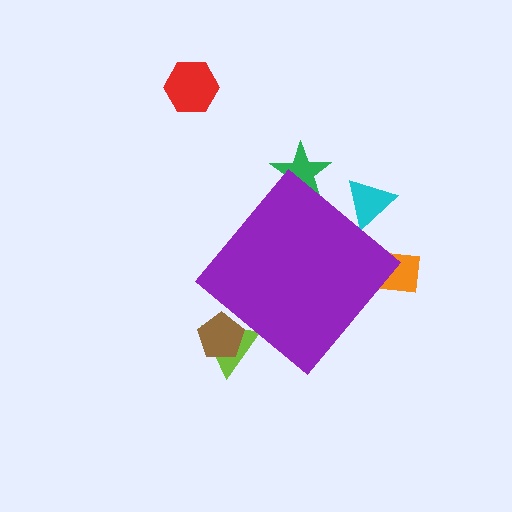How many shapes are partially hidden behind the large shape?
5 shapes are partially hidden.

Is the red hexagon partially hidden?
No, the red hexagon is fully visible.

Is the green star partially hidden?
Yes, the green star is partially hidden behind the purple diamond.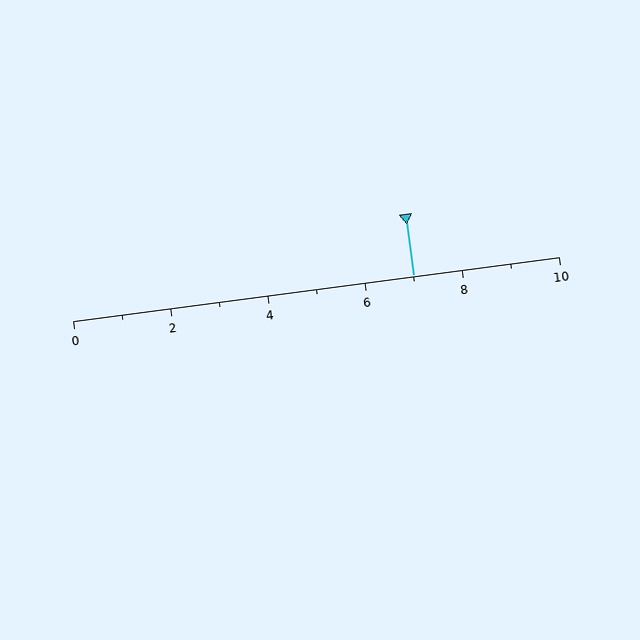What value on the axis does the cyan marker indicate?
The marker indicates approximately 7.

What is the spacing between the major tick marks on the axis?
The major ticks are spaced 2 apart.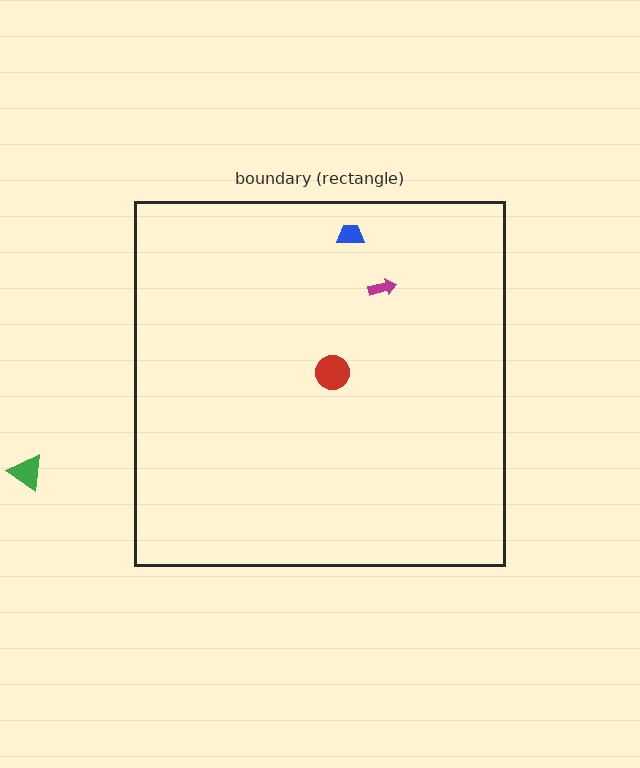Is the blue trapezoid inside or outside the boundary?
Inside.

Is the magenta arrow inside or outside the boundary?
Inside.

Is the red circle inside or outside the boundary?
Inside.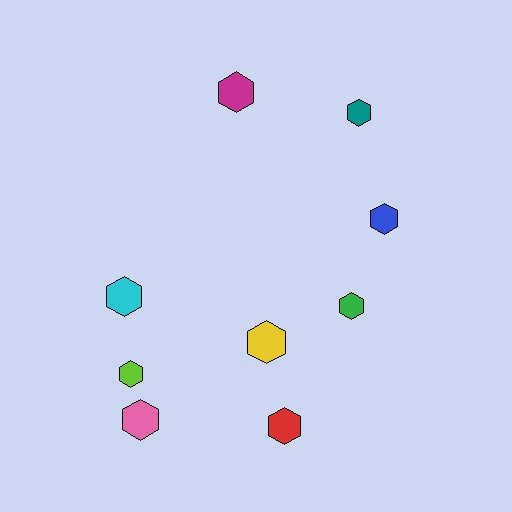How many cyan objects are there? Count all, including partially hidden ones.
There is 1 cyan object.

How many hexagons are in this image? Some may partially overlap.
There are 9 hexagons.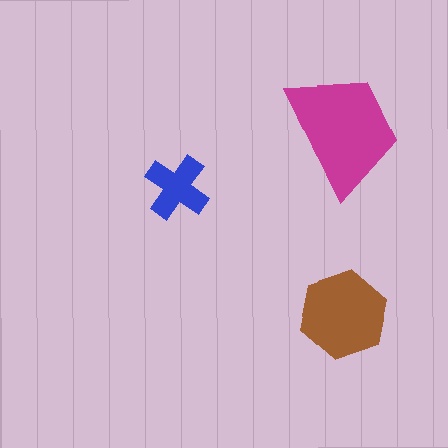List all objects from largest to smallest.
The magenta trapezoid, the brown hexagon, the blue cross.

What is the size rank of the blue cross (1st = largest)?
3rd.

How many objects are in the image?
There are 3 objects in the image.